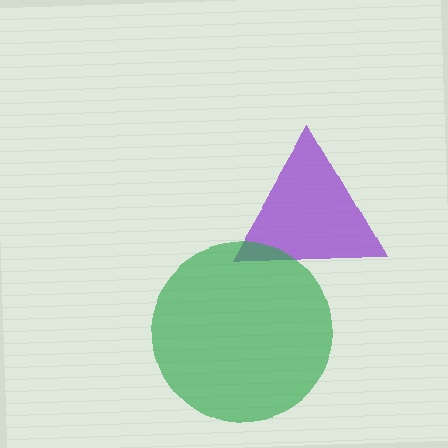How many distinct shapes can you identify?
There are 2 distinct shapes: a purple triangle, a green circle.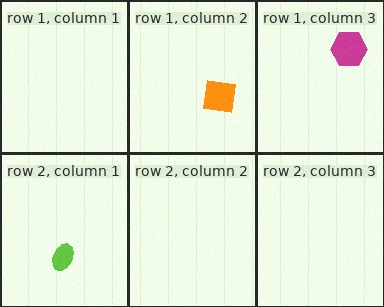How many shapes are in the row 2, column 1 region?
1.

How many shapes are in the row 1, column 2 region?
1.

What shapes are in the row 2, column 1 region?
The lime ellipse.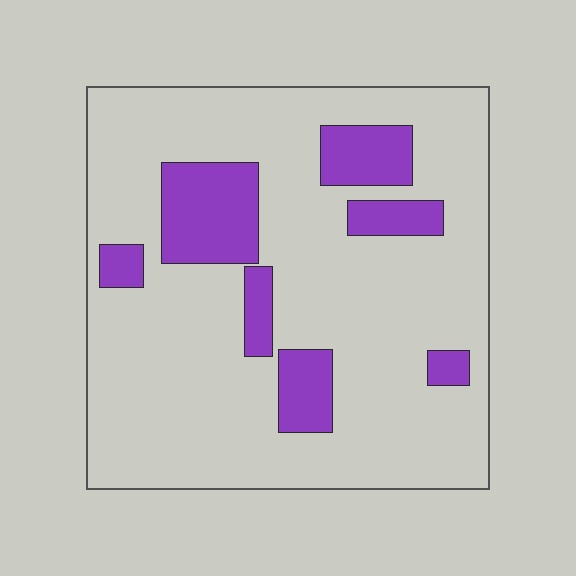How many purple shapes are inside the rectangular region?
7.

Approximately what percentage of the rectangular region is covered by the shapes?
Approximately 20%.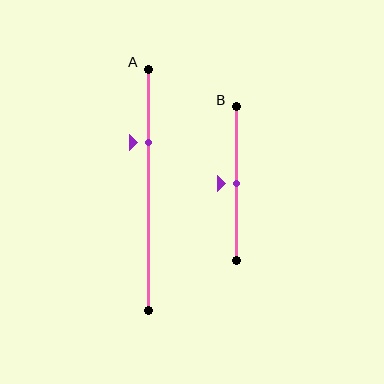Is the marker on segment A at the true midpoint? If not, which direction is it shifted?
No, the marker on segment A is shifted upward by about 19% of the segment length.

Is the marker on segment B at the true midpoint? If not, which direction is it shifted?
Yes, the marker on segment B is at the true midpoint.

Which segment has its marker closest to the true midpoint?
Segment B has its marker closest to the true midpoint.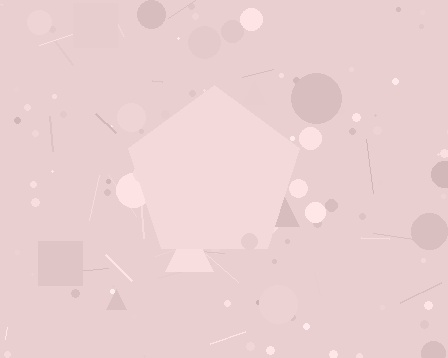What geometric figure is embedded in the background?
A pentagon is embedded in the background.